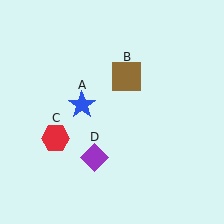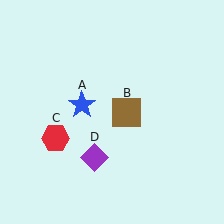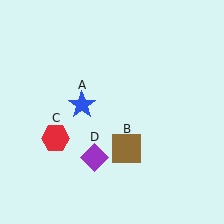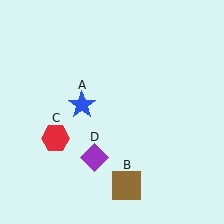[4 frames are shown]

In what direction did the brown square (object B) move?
The brown square (object B) moved down.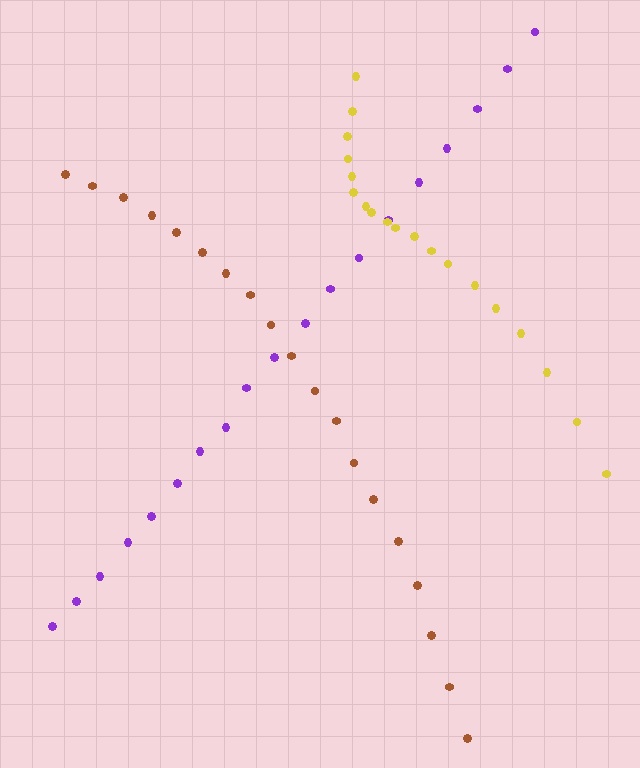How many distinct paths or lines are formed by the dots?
There are 3 distinct paths.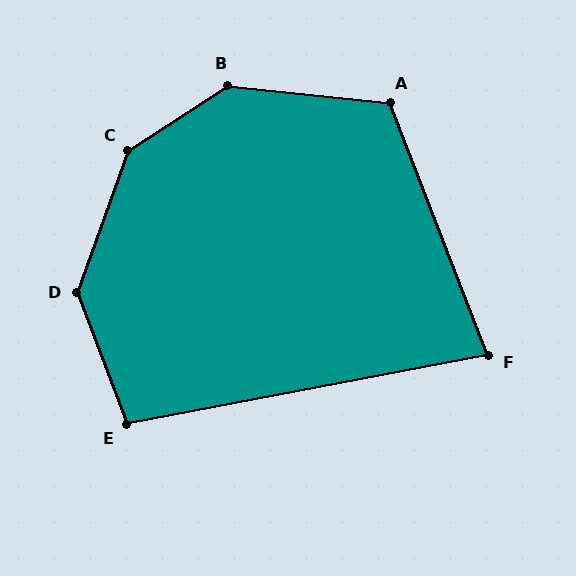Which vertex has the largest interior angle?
C, at approximately 143 degrees.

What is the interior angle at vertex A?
Approximately 117 degrees (obtuse).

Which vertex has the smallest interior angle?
F, at approximately 80 degrees.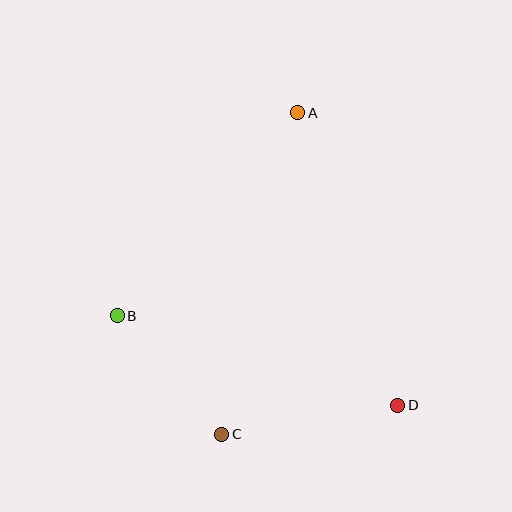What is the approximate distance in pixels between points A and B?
The distance between A and B is approximately 271 pixels.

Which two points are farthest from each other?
Points A and C are farthest from each other.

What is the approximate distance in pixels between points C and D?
The distance between C and D is approximately 178 pixels.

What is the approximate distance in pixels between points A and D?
The distance between A and D is approximately 309 pixels.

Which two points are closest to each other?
Points B and C are closest to each other.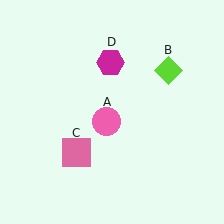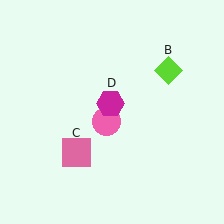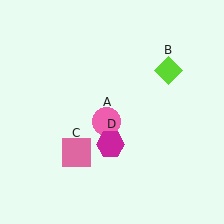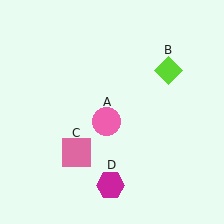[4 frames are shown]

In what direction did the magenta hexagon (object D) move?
The magenta hexagon (object D) moved down.